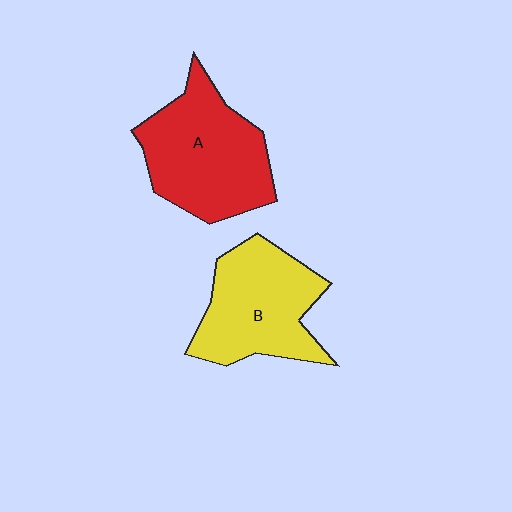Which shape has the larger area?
Shape A (red).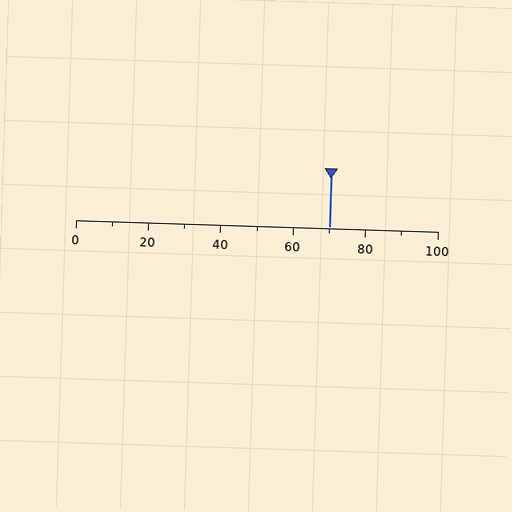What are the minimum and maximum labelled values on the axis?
The axis runs from 0 to 100.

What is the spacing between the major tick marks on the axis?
The major ticks are spaced 20 apart.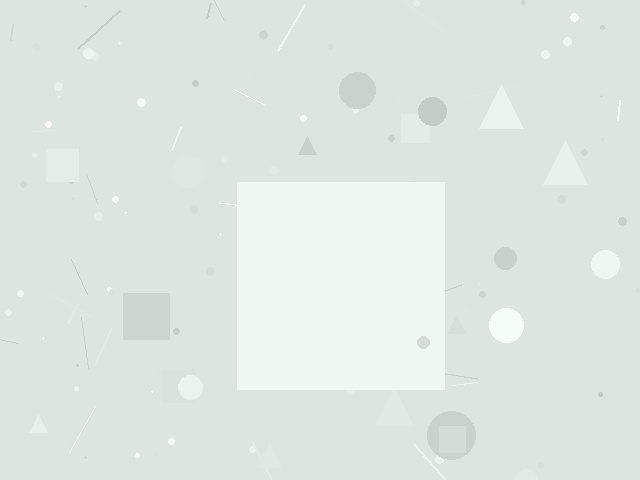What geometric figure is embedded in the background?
A square is embedded in the background.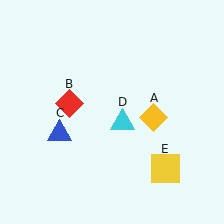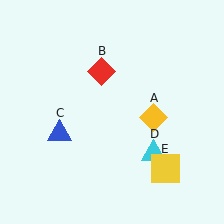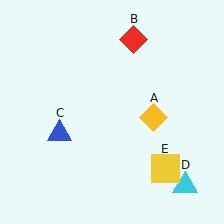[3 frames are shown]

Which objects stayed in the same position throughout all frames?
Yellow diamond (object A) and blue triangle (object C) and yellow square (object E) remained stationary.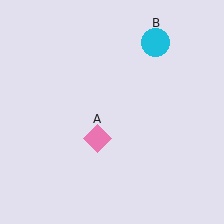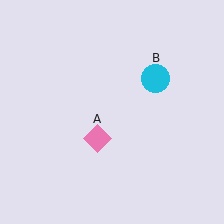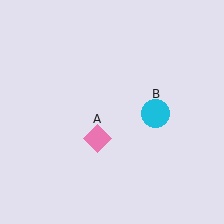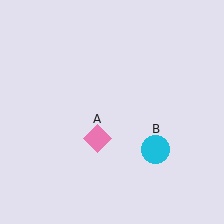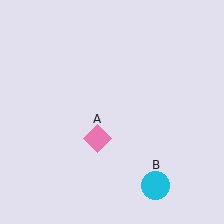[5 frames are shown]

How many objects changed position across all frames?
1 object changed position: cyan circle (object B).